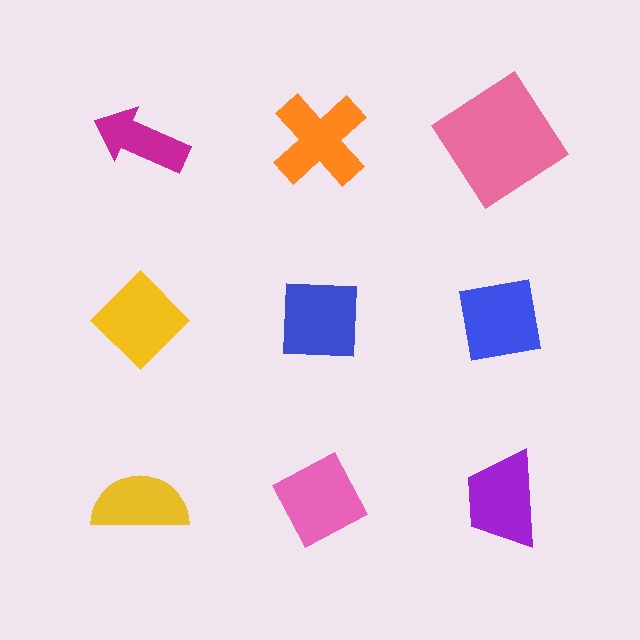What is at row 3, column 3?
A purple trapezoid.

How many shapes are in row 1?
3 shapes.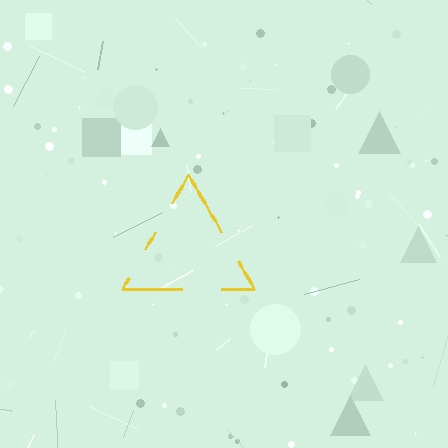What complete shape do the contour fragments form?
The contour fragments form a triangle.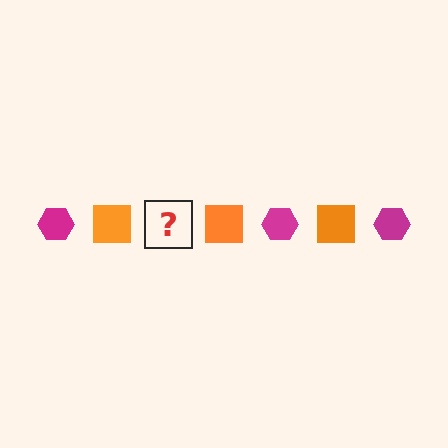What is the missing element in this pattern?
The missing element is a magenta hexagon.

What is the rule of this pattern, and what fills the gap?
The rule is that the pattern alternates between magenta hexagon and orange square. The gap should be filled with a magenta hexagon.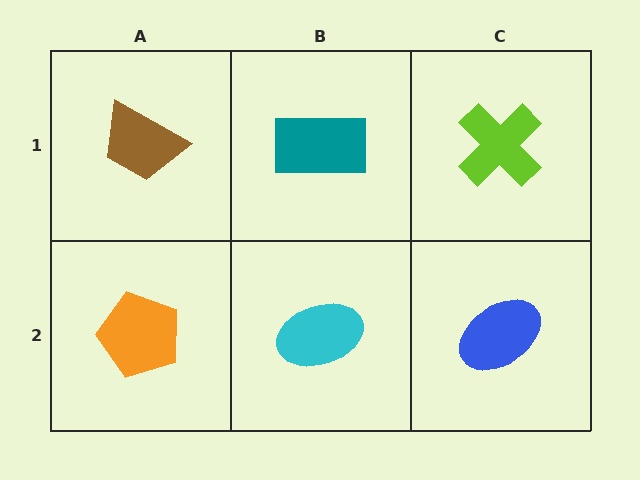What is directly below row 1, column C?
A blue ellipse.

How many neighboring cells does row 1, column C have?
2.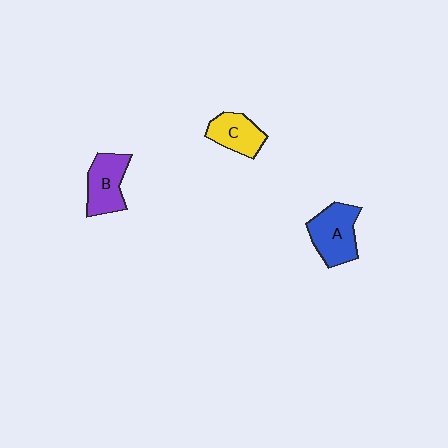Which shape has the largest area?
Shape A (blue).